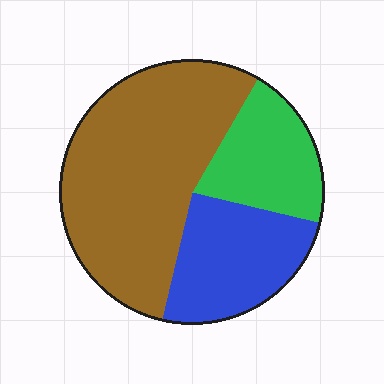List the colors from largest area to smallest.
From largest to smallest: brown, blue, green.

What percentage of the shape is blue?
Blue takes up less than a quarter of the shape.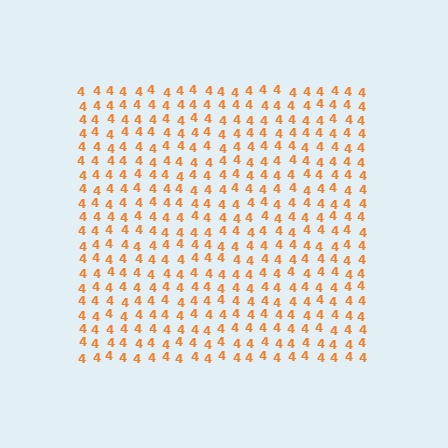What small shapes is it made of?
It is made of small digit 4's.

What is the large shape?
The large shape is a square.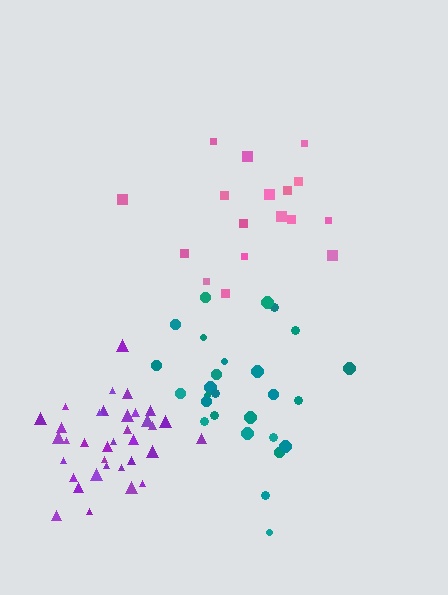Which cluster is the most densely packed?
Purple.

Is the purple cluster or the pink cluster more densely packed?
Purple.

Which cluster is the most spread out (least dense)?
Pink.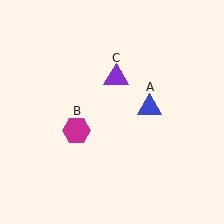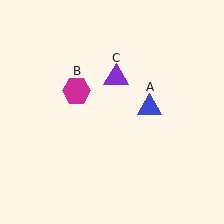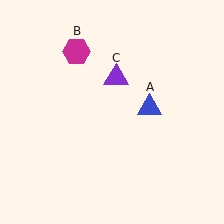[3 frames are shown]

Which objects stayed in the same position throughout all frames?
Blue triangle (object A) and purple triangle (object C) remained stationary.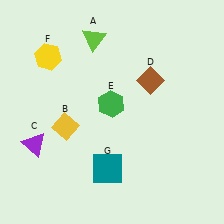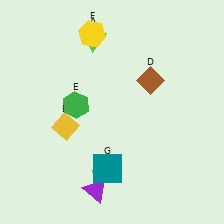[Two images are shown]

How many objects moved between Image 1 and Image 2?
3 objects moved between the two images.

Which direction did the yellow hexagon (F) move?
The yellow hexagon (F) moved right.